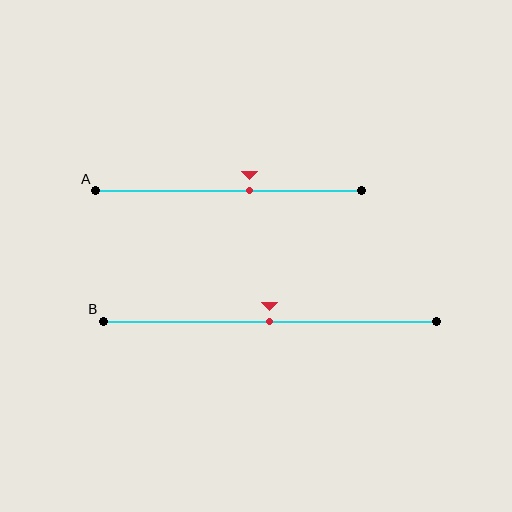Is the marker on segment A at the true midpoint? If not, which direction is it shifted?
No, the marker on segment A is shifted to the right by about 8% of the segment length.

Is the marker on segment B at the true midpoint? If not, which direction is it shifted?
Yes, the marker on segment B is at the true midpoint.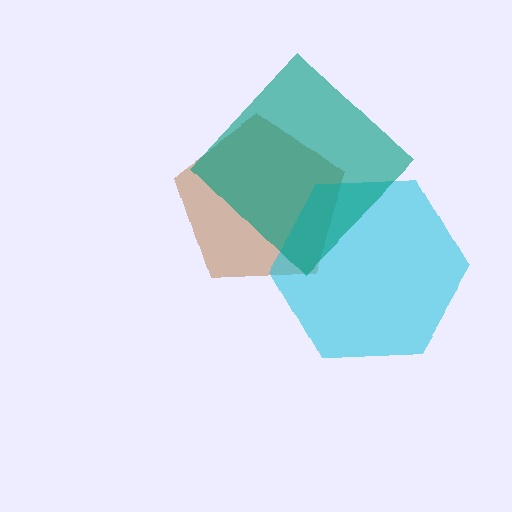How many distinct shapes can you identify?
There are 3 distinct shapes: a brown pentagon, a cyan hexagon, a teal diamond.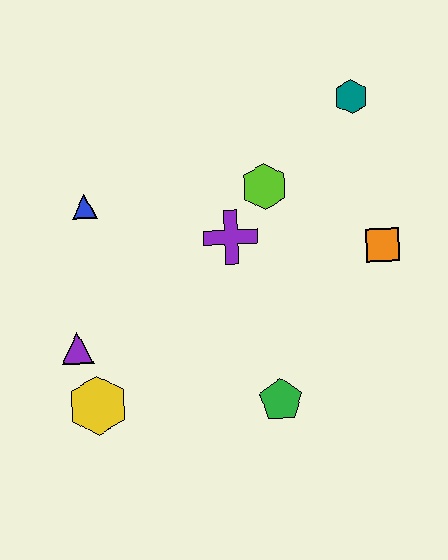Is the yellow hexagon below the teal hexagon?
Yes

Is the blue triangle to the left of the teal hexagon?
Yes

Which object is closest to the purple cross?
The lime hexagon is closest to the purple cross.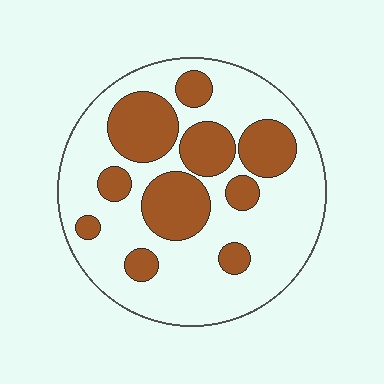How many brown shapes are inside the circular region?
10.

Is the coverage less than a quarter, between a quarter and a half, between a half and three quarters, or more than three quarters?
Between a quarter and a half.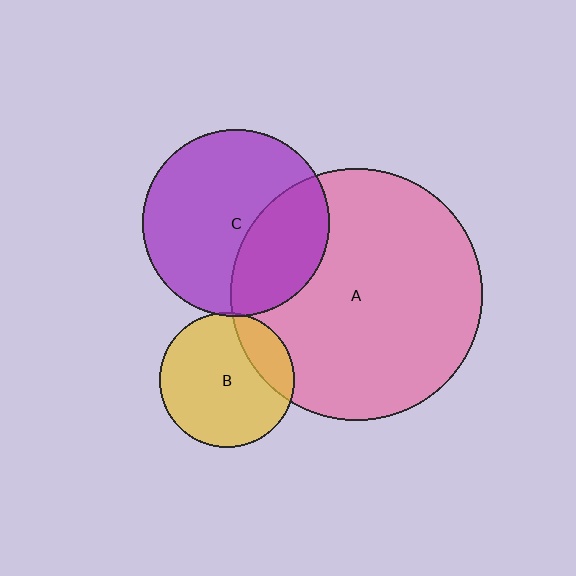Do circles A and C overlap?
Yes.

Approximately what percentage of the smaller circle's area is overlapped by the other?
Approximately 35%.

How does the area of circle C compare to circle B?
Approximately 1.9 times.